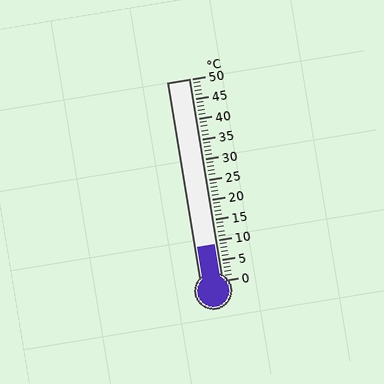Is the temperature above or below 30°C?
The temperature is below 30°C.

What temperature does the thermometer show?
The thermometer shows approximately 9°C.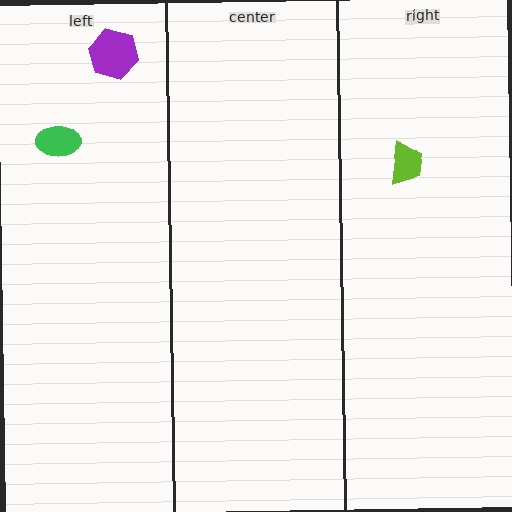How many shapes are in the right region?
1.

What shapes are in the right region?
The lime trapezoid.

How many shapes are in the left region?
2.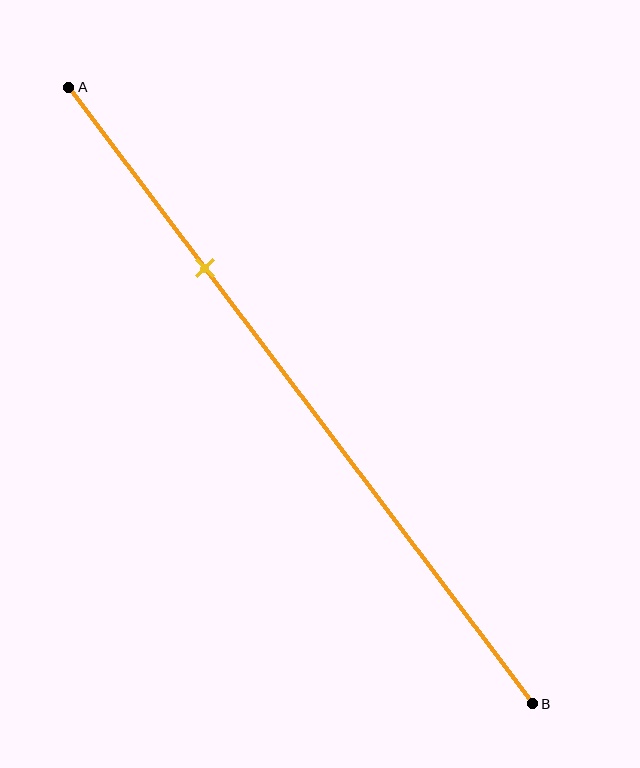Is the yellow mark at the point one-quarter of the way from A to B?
No, the mark is at about 30% from A, not at the 25% one-quarter point.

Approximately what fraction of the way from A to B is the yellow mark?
The yellow mark is approximately 30% of the way from A to B.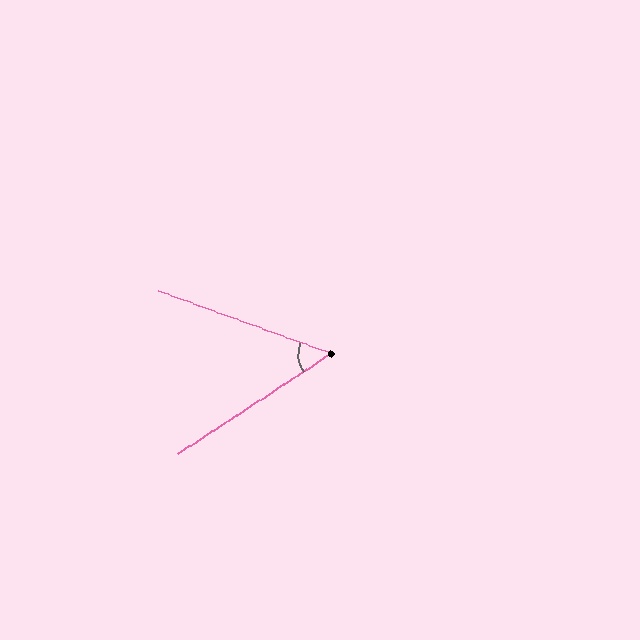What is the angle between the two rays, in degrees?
Approximately 53 degrees.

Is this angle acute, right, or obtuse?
It is acute.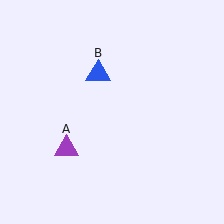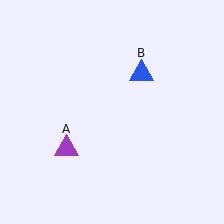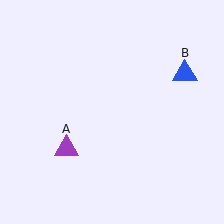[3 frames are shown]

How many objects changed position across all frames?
1 object changed position: blue triangle (object B).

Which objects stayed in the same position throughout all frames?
Purple triangle (object A) remained stationary.